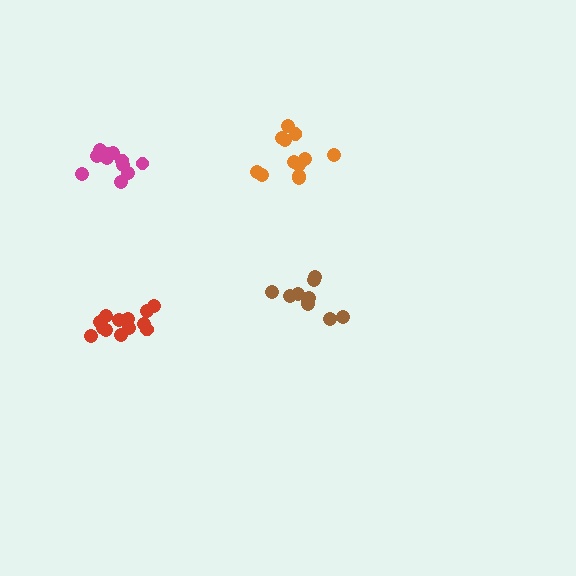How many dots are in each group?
Group 1: 13 dots, Group 2: 12 dots, Group 3: 11 dots, Group 4: 10 dots (46 total).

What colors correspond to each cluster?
The clusters are colored: red, orange, magenta, brown.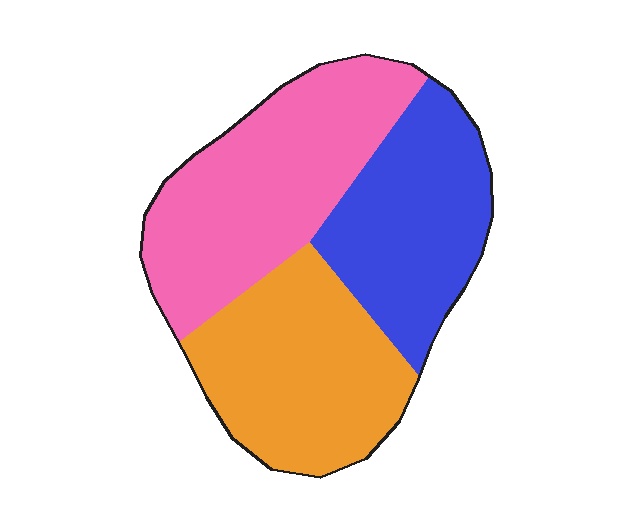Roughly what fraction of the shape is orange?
Orange covers 33% of the shape.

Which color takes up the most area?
Pink, at roughly 40%.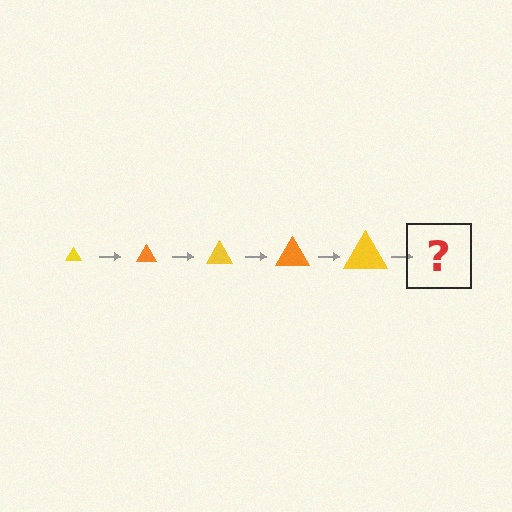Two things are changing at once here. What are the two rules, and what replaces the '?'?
The two rules are that the triangle grows larger each step and the color cycles through yellow and orange. The '?' should be an orange triangle, larger than the previous one.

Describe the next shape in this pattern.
It should be an orange triangle, larger than the previous one.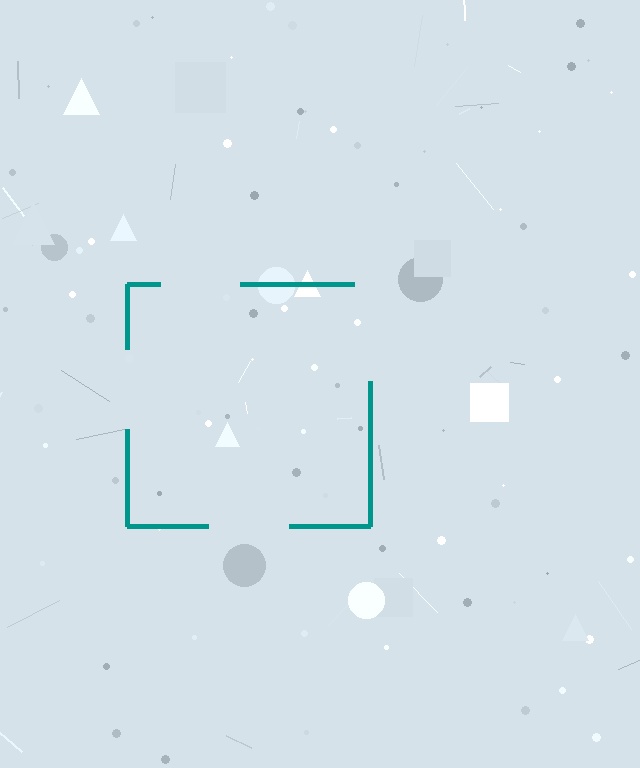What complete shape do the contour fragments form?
The contour fragments form a square.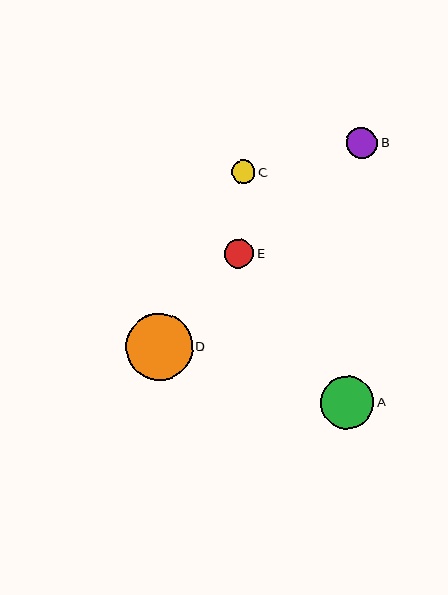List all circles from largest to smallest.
From largest to smallest: D, A, B, E, C.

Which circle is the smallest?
Circle C is the smallest with a size of approximately 24 pixels.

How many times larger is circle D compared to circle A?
Circle D is approximately 1.2 times the size of circle A.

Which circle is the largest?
Circle D is the largest with a size of approximately 67 pixels.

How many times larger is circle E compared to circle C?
Circle E is approximately 1.2 times the size of circle C.